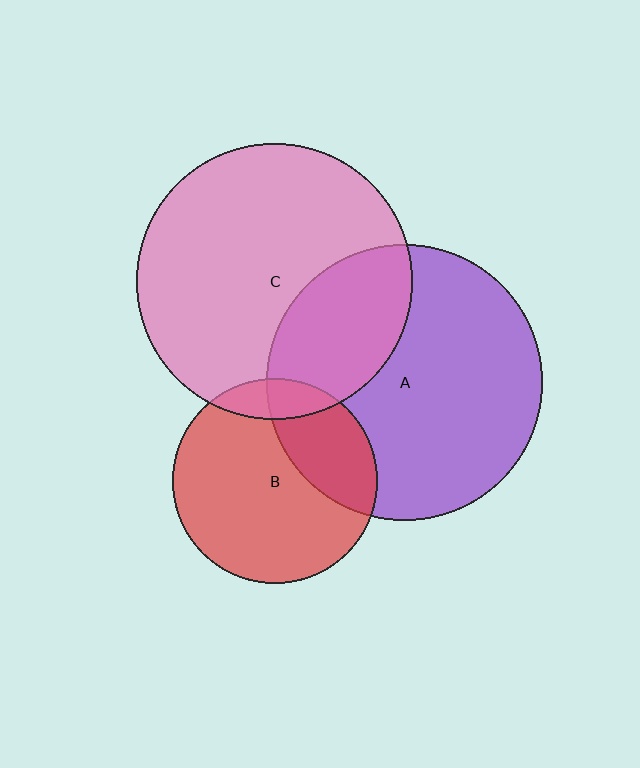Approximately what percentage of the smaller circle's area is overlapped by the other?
Approximately 10%.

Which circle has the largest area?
Circle C (pink).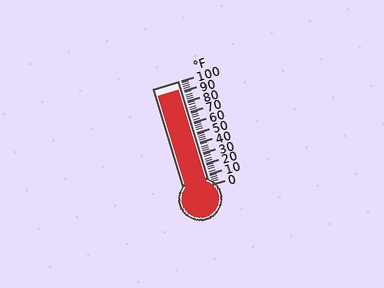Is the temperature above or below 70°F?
The temperature is above 70°F.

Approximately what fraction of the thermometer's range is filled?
The thermometer is filled to approximately 90% of its range.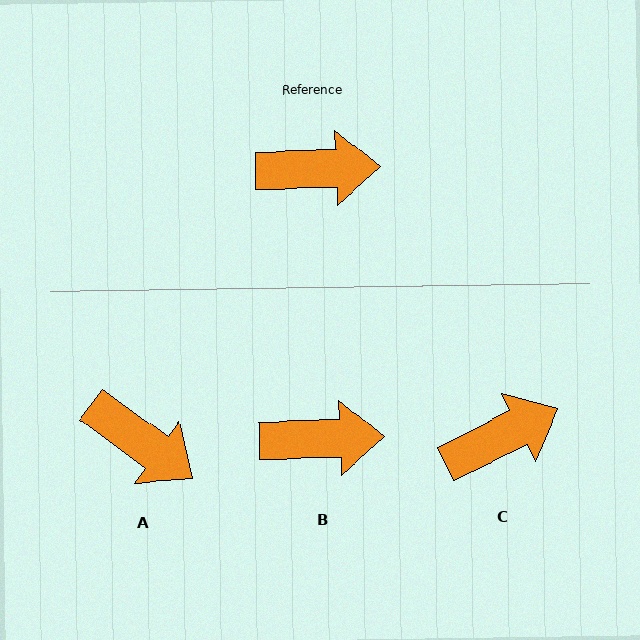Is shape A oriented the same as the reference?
No, it is off by about 38 degrees.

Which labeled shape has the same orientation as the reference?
B.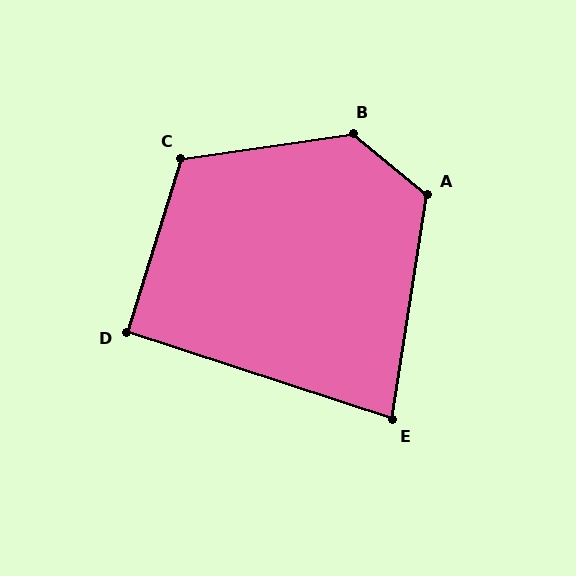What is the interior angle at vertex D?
Approximately 91 degrees (approximately right).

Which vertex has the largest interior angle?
B, at approximately 132 degrees.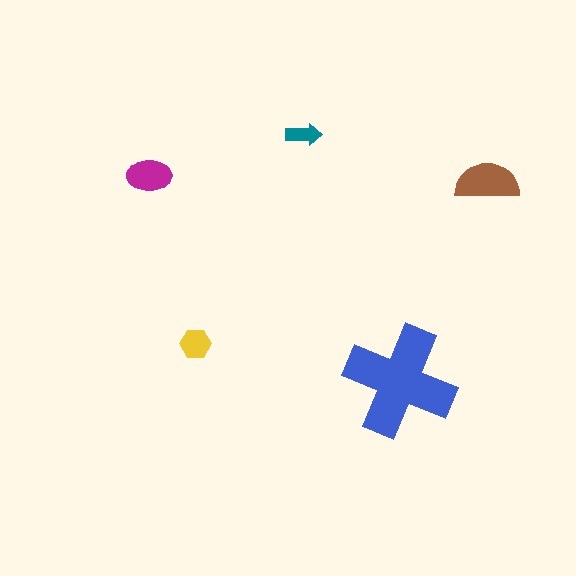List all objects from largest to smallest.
The blue cross, the brown semicircle, the magenta ellipse, the yellow hexagon, the teal arrow.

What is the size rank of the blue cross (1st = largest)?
1st.